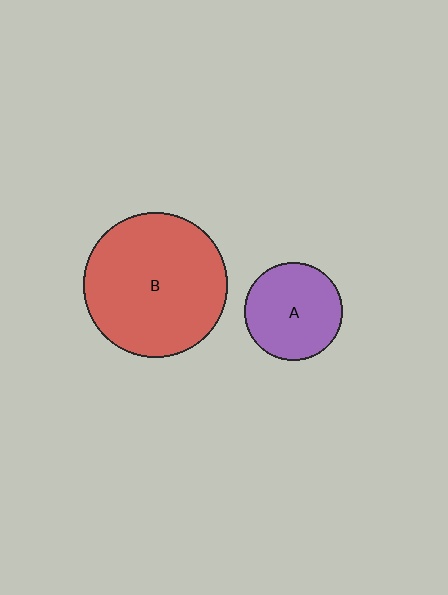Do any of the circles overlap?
No, none of the circles overlap.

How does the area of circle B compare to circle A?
Approximately 2.2 times.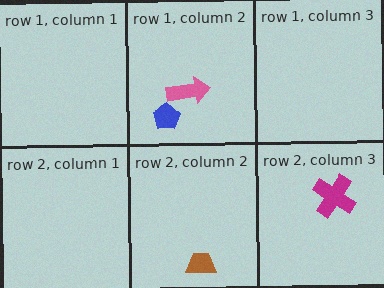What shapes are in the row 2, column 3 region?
The magenta cross.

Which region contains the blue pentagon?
The row 1, column 2 region.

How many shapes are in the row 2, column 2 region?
1.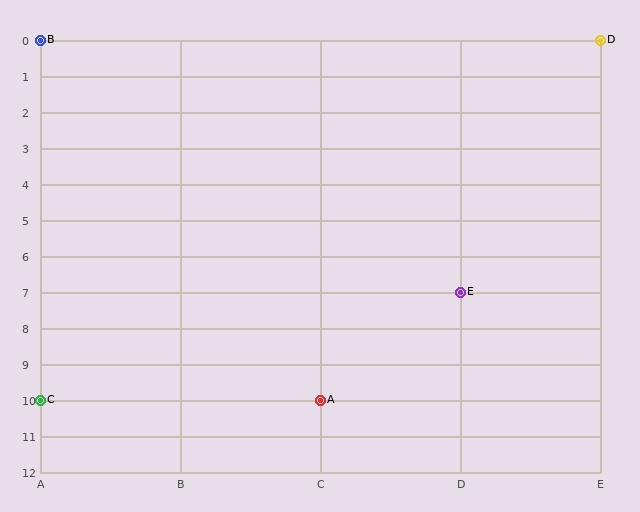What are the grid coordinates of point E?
Point E is at grid coordinates (D, 7).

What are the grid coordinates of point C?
Point C is at grid coordinates (A, 10).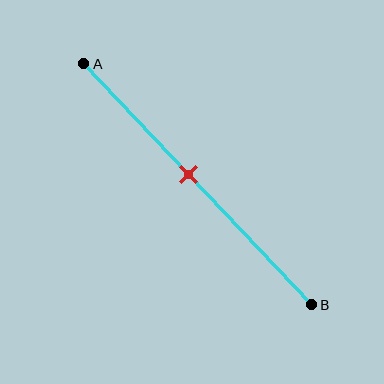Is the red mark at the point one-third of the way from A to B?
No, the mark is at about 45% from A, not at the 33% one-third point.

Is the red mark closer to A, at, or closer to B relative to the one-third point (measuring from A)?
The red mark is closer to point B than the one-third point of segment AB.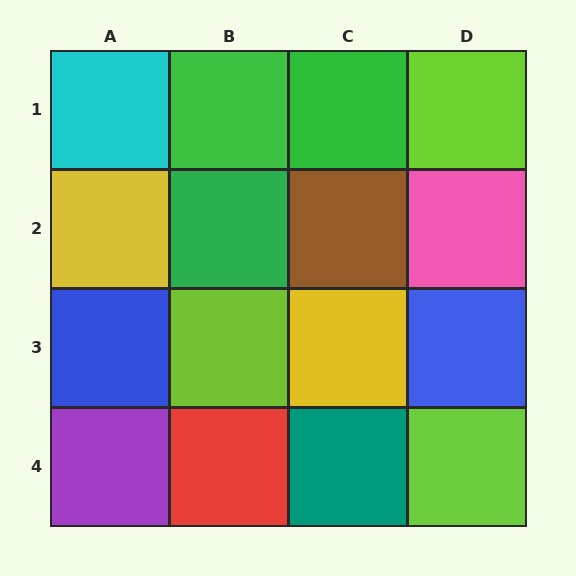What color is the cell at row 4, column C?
Teal.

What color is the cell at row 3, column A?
Blue.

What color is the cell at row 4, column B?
Red.